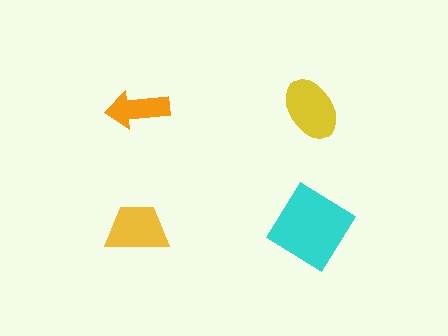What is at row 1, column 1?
An orange arrow.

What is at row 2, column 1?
A yellow trapezoid.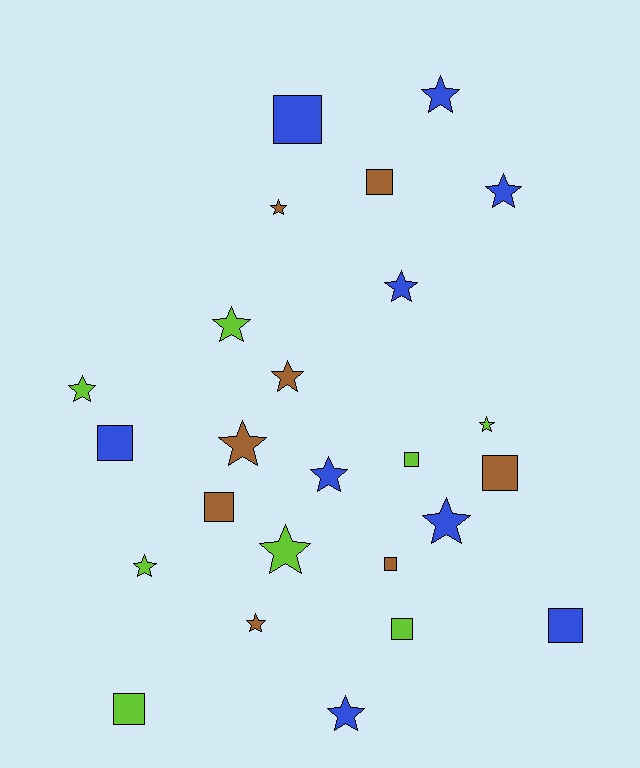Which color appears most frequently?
Blue, with 9 objects.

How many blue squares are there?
There are 3 blue squares.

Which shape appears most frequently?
Star, with 15 objects.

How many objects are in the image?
There are 25 objects.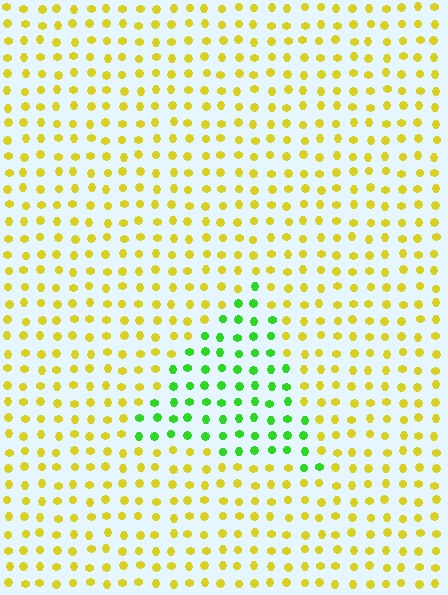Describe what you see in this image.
The image is filled with small yellow elements in a uniform arrangement. A triangle-shaped region is visible where the elements are tinted to a slightly different hue, forming a subtle color boundary.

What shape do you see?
I see a triangle.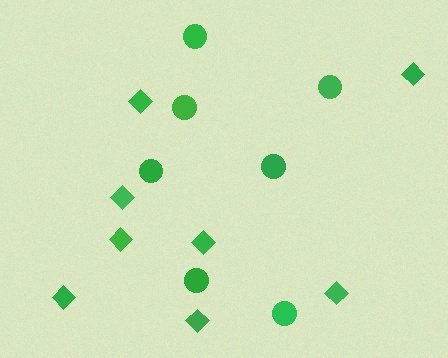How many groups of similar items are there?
There are 2 groups: one group of circles (7) and one group of diamonds (8).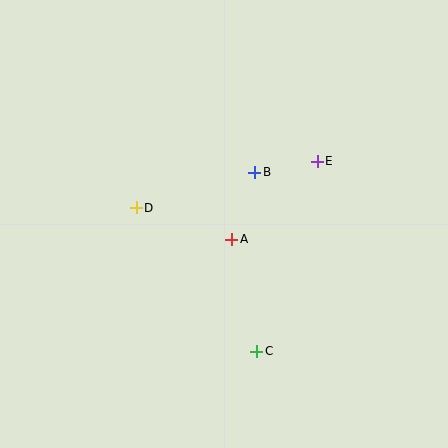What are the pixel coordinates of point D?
Point D is at (136, 208).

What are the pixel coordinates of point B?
Point B is at (255, 172).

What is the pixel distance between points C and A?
The distance between C and A is 115 pixels.